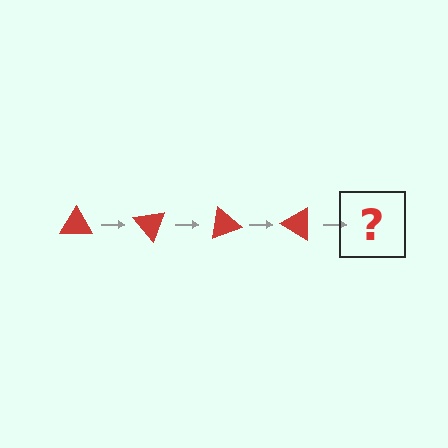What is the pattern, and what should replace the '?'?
The pattern is that the triangle rotates 50 degrees each step. The '?' should be a red triangle rotated 200 degrees.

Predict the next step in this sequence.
The next step is a red triangle rotated 200 degrees.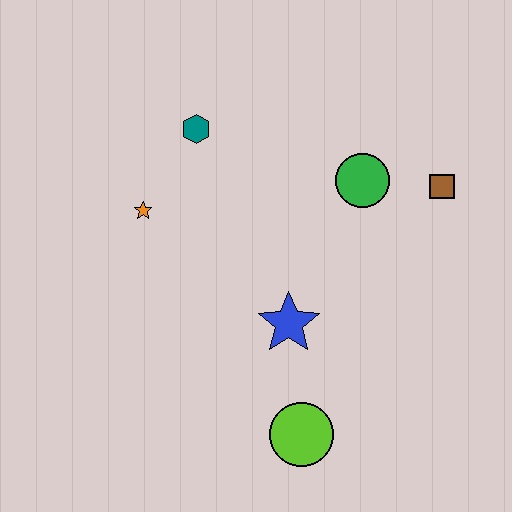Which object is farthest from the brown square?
The orange star is farthest from the brown square.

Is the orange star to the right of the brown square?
No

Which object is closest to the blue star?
The lime circle is closest to the blue star.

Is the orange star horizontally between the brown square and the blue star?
No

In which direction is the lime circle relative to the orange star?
The lime circle is below the orange star.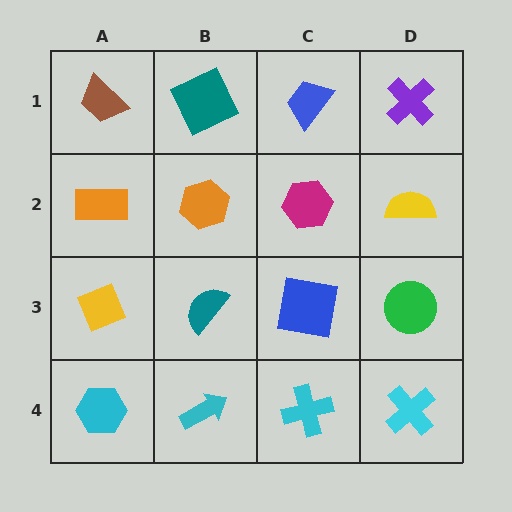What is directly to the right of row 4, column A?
A cyan arrow.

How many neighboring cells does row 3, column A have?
3.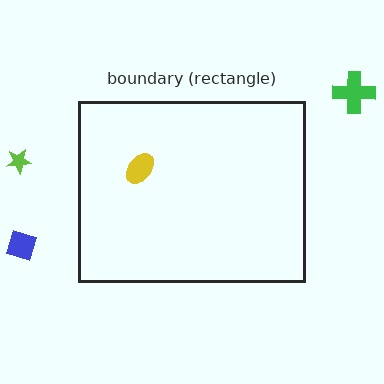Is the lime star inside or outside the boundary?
Outside.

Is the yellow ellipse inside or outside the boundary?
Inside.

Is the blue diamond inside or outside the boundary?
Outside.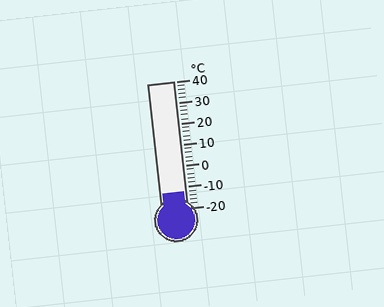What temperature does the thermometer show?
The thermometer shows approximately -12°C.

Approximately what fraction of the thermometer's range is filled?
The thermometer is filled to approximately 15% of its range.